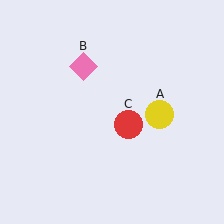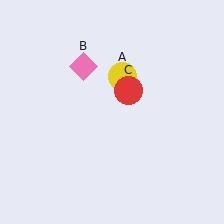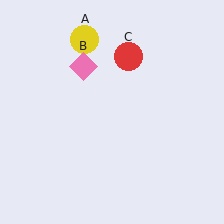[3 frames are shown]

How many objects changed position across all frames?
2 objects changed position: yellow circle (object A), red circle (object C).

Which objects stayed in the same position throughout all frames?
Pink diamond (object B) remained stationary.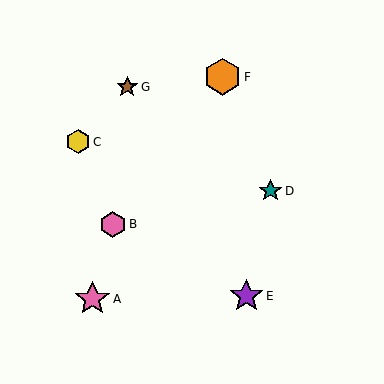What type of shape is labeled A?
Shape A is a pink star.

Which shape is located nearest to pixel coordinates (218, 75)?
The orange hexagon (labeled F) at (222, 77) is nearest to that location.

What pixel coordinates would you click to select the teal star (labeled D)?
Click at (270, 191) to select the teal star D.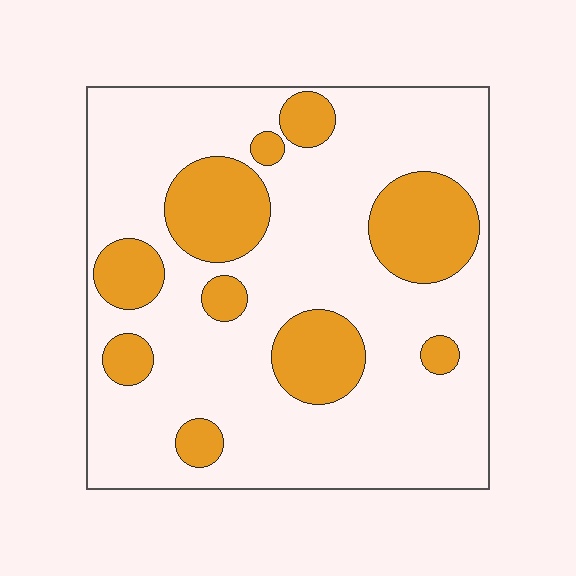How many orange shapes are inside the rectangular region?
10.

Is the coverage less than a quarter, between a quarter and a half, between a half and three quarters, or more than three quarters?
Less than a quarter.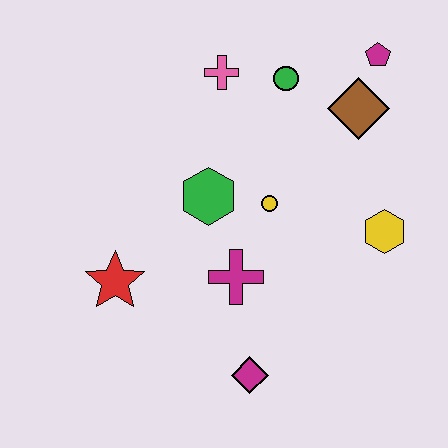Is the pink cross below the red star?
No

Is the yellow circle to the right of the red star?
Yes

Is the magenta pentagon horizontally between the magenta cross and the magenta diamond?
No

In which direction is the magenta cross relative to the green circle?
The magenta cross is below the green circle.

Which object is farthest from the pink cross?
The magenta diamond is farthest from the pink cross.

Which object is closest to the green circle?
The pink cross is closest to the green circle.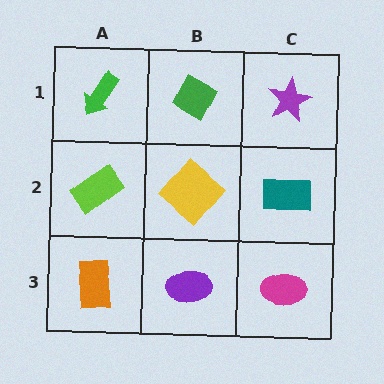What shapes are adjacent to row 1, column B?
A yellow diamond (row 2, column B), a green arrow (row 1, column A), a purple star (row 1, column C).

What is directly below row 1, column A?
A lime rectangle.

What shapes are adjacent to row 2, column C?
A purple star (row 1, column C), a magenta ellipse (row 3, column C), a yellow diamond (row 2, column B).